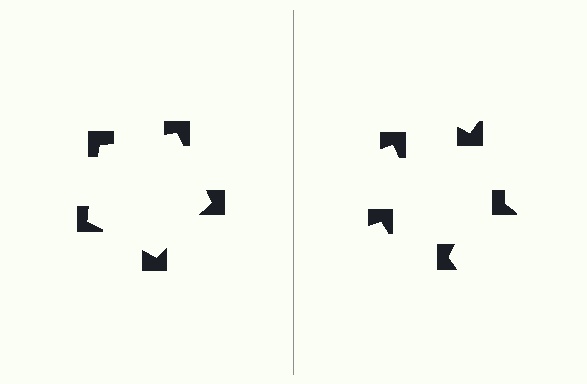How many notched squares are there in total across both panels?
10 — 5 on each side.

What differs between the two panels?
The notched squares are positioned identically on both sides; only the wedge orientations differ. On the left they align to a pentagon; on the right they are misaligned.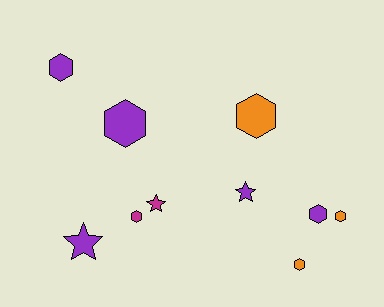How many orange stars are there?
There are no orange stars.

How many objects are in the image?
There are 10 objects.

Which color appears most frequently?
Purple, with 5 objects.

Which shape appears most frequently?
Hexagon, with 7 objects.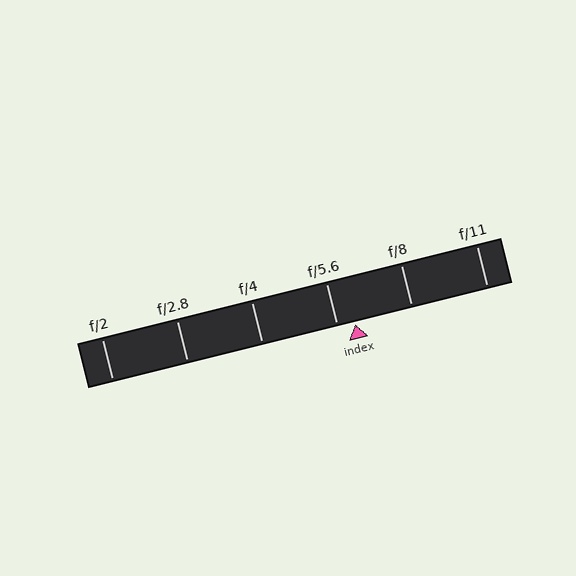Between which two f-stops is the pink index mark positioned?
The index mark is between f/5.6 and f/8.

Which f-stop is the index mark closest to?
The index mark is closest to f/5.6.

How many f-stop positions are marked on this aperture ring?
There are 6 f-stop positions marked.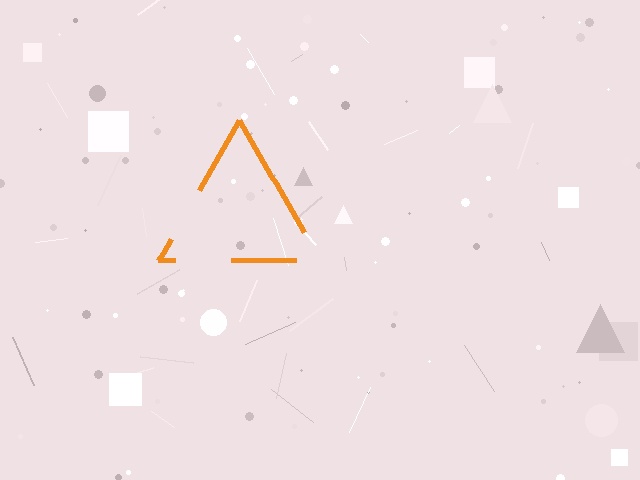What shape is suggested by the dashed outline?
The dashed outline suggests a triangle.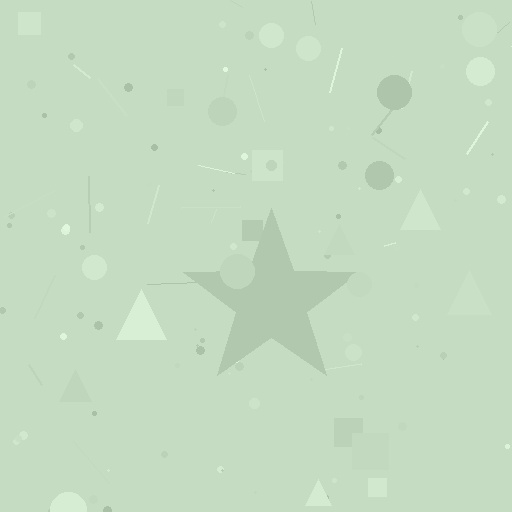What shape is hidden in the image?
A star is hidden in the image.